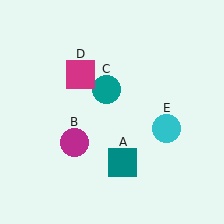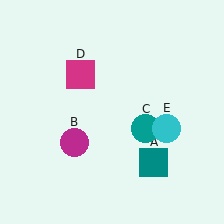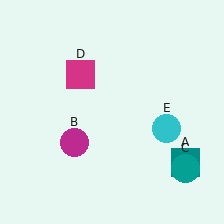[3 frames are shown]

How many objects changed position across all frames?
2 objects changed position: teal square (object A), teal circle (object C).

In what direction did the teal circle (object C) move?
The teal circle (object C) moved down and to the right.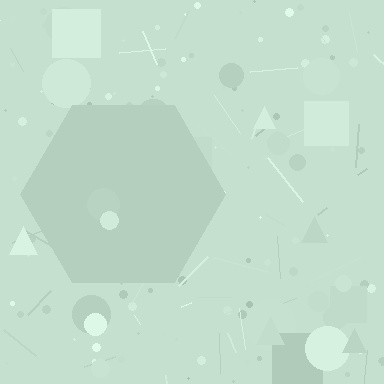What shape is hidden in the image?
A hexagon is hidden in the image.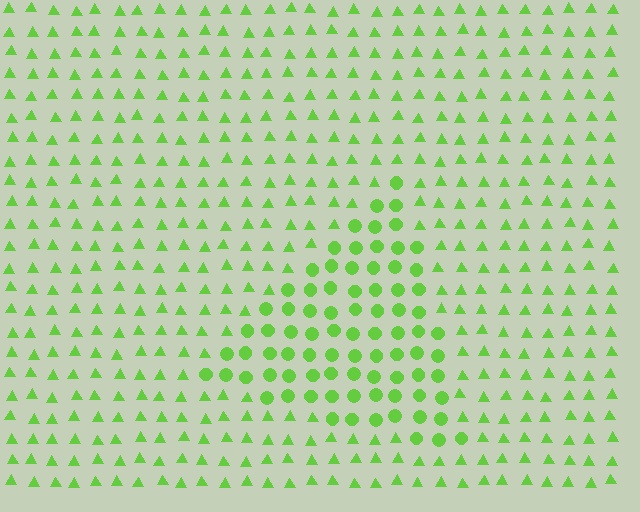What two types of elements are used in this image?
The image uses circles inside the triangle region and triangles outside it.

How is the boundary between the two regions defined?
The boundary is defined by a change in element shape: circles inside vs. triangles outside. All elements share the same color and spacing.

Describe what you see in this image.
The image is filled with small lime elements arranged in a uniform grid. A triangle-shaped region contains circles, while the surrounding area contains triangles. The boundary is defined purely by the change in element shape.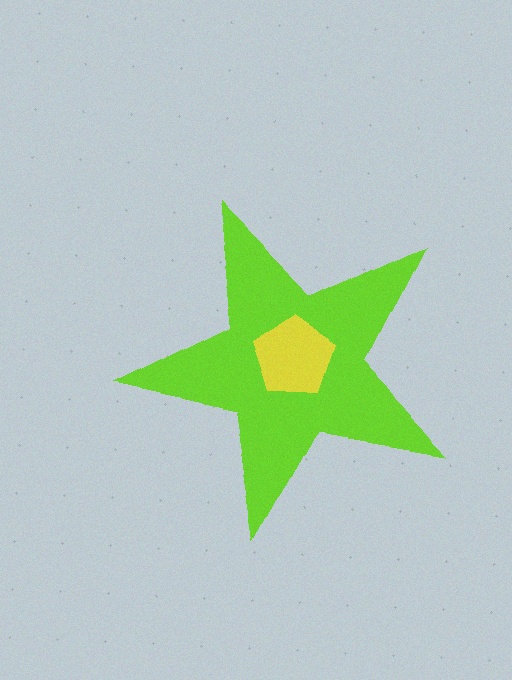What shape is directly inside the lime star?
The yellow pentagon.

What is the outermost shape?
The lime star.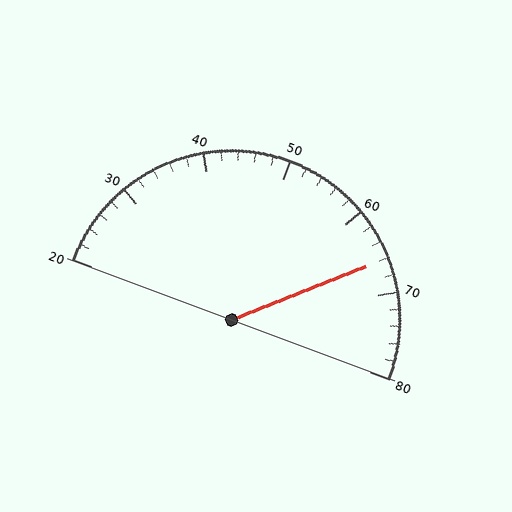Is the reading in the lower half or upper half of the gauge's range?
The reading is in the upper half of the range (20 to 80).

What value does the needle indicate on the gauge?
The needle indicates approximately 66.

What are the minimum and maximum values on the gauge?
The gauge ranges from 20 to 80.